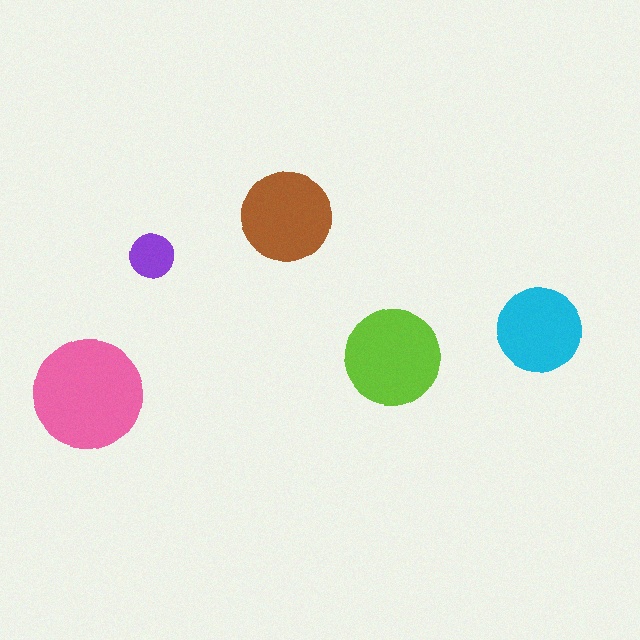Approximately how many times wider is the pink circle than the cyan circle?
About 1.5 times wider.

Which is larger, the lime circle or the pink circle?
The pink one.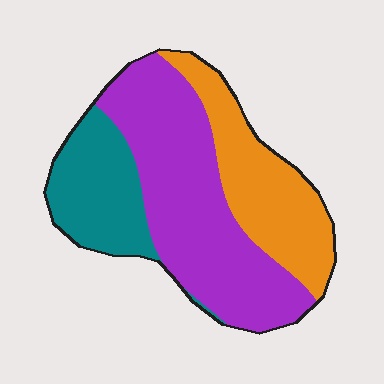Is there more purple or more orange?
Purple.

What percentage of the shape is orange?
Orange takes up between a sixth and a third of the shape.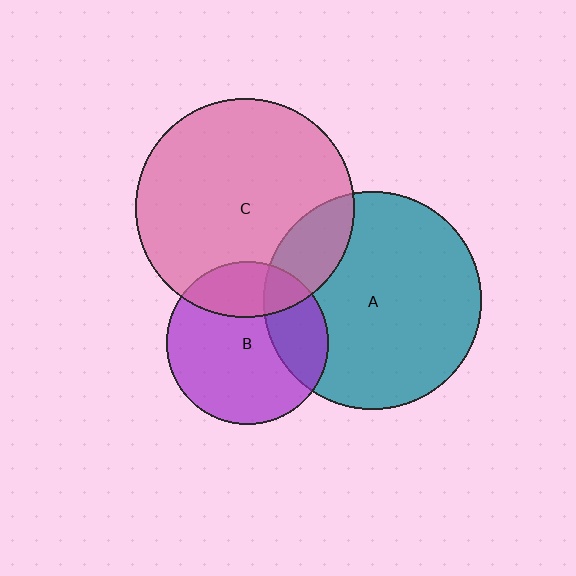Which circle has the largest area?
Circle C (pink).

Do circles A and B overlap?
Yes.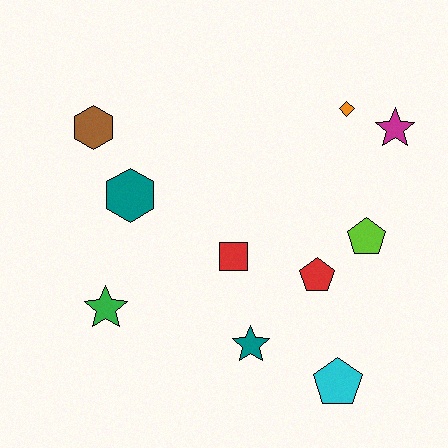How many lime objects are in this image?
There is 1 lime object.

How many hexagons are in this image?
There are 2 hexagons.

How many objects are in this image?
There are 10 objects.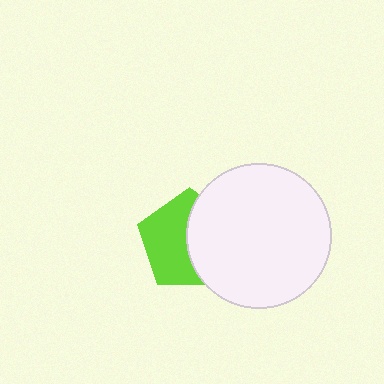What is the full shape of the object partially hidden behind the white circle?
The partially hidden object is a lime pentagon.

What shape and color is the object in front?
The object in front is a white circle.